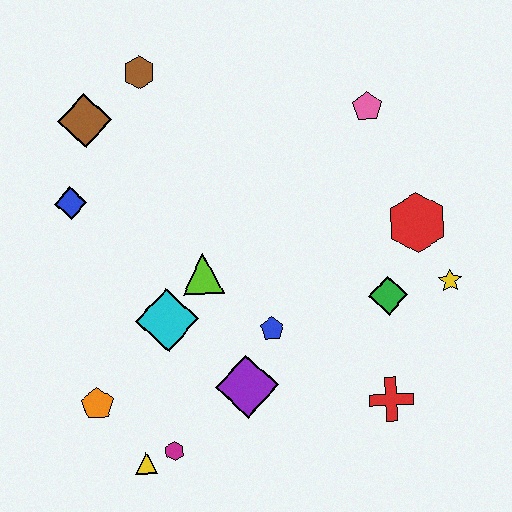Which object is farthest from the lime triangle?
The yellow star is farthest from the lime triangle.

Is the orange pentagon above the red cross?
Yes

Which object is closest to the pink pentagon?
The red hexagon is closest to the pink pentagon.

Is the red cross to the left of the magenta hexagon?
No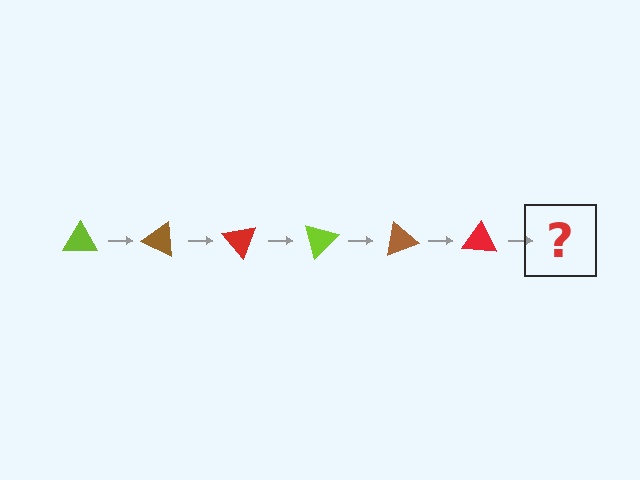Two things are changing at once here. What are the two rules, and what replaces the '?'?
The two rules are that it rotates 25 degrees each step and the color cycles through lime, brown, and red. The '?' should be a lime triangle, rotated 150 degrees from the start.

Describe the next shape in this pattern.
It should be a lime triangle, rotated 150 degrees from the start.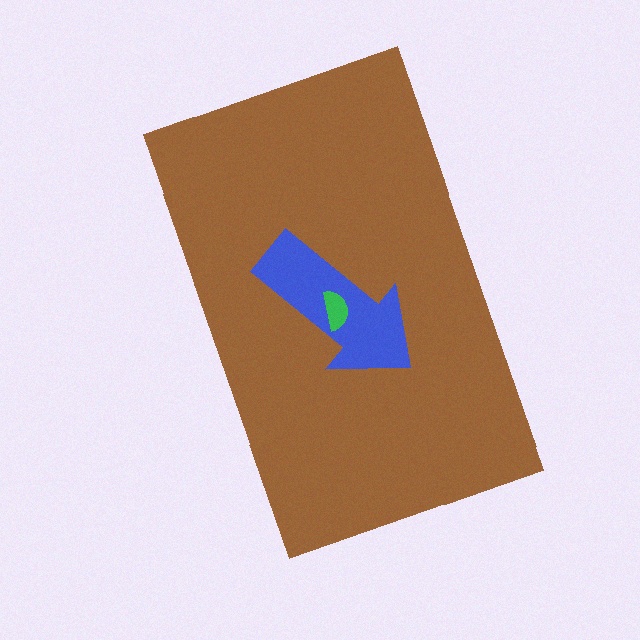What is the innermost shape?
The green semicircle.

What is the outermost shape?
The brown rectangle.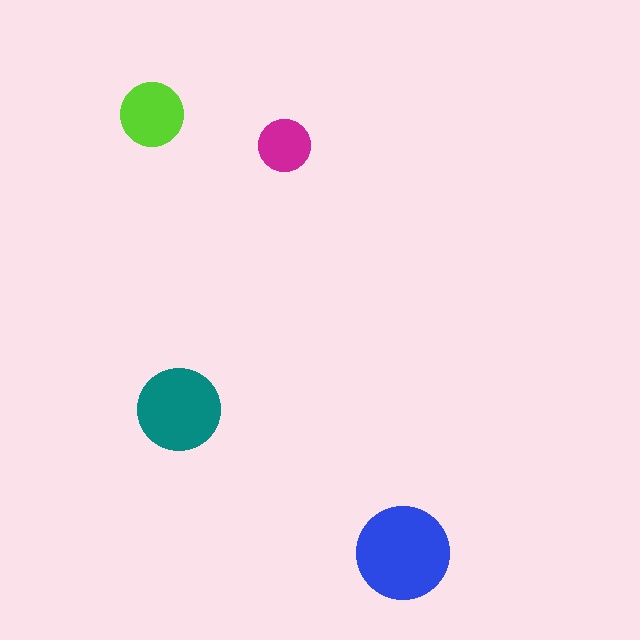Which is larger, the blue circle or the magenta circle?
The blue one.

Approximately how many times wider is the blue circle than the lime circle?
About 1.5 times wider.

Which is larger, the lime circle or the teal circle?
The teal one.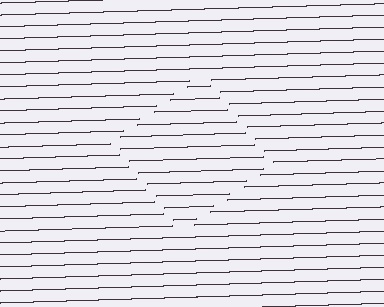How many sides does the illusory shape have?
4 sides — the line-ends trace a square.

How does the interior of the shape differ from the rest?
The interior of the shape contains the same grating, shifted by half a period — the contour is defined by the phase discontinuity where line-ends from the inner and outer gratings abut.